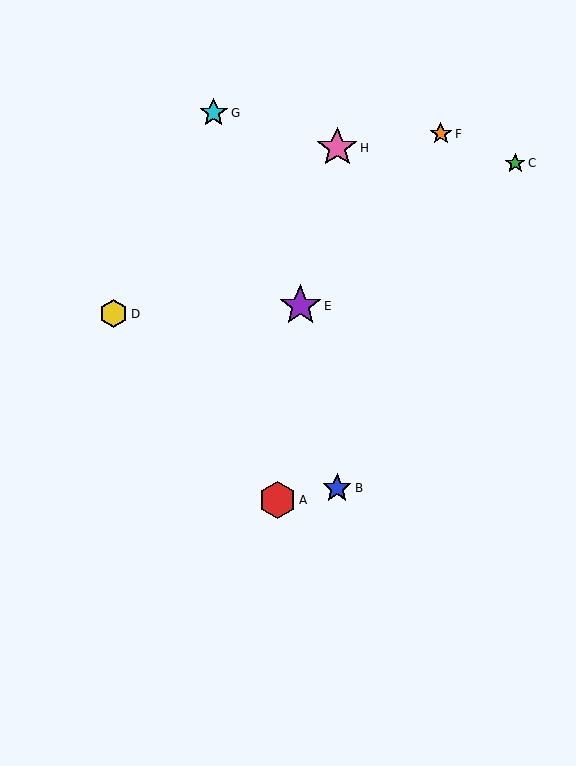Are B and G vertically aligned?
No, B is at x≈337 and G is at x≈214.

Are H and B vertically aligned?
Yes, both are at x≈337.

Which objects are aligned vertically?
Objects B, H are aligned vertically.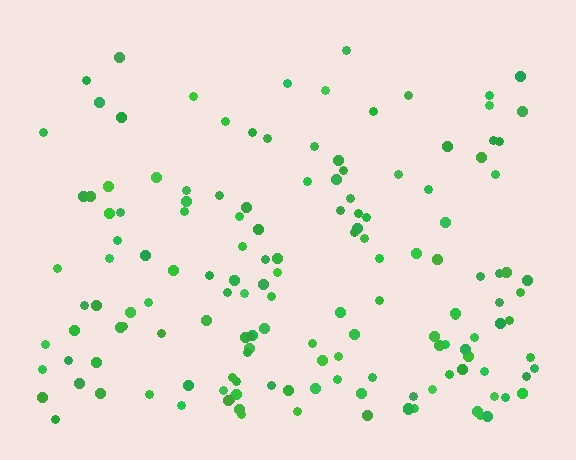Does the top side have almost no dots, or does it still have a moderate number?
Still a moderate number, just noticeably fewer than the bottom.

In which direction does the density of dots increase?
From top to bottom, with the bottom side densest.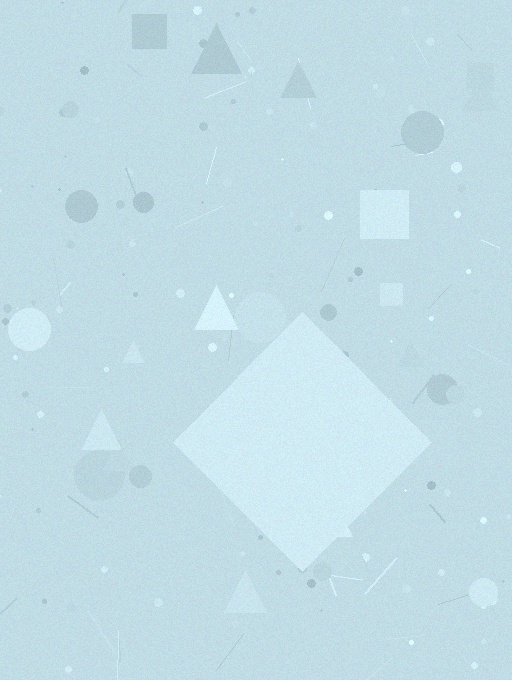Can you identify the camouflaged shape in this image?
The camouflaged shape is a diamond.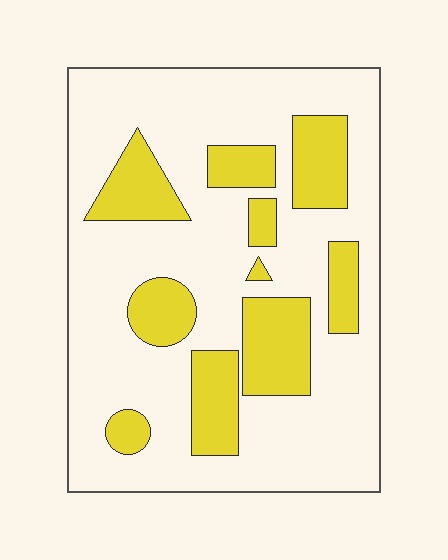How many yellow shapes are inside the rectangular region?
10.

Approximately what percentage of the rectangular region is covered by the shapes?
Approximately 25%.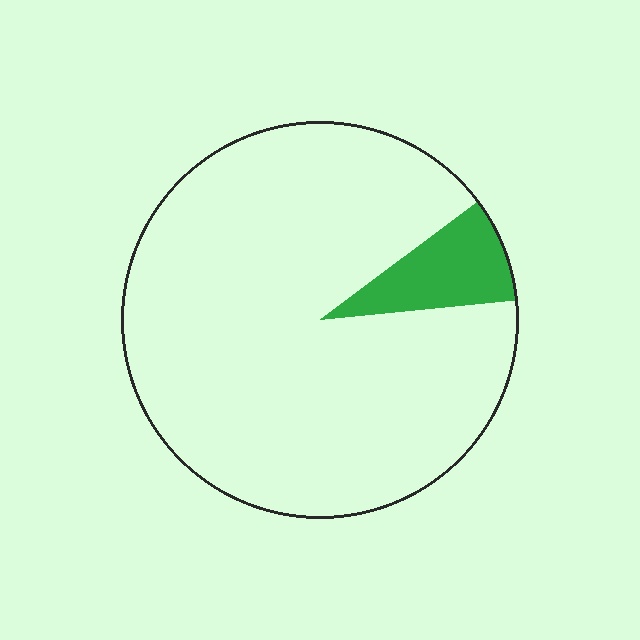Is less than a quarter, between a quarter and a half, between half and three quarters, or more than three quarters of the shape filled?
Less than a quarter.